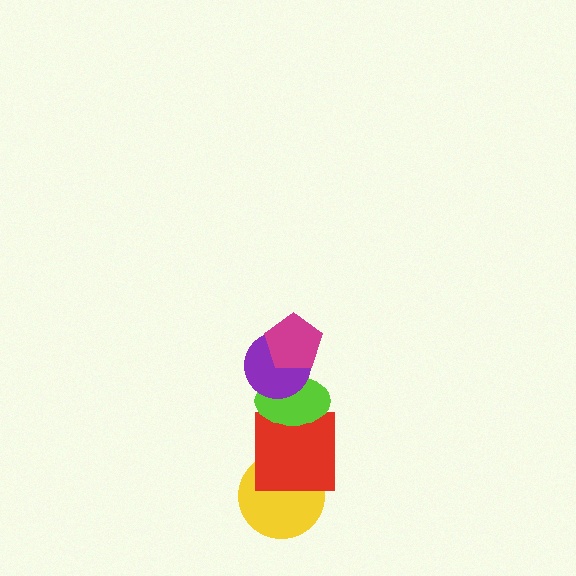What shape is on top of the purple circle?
The magenta pentagon is on top of the purple circle.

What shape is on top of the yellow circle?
The red square is on top of the yellow circle.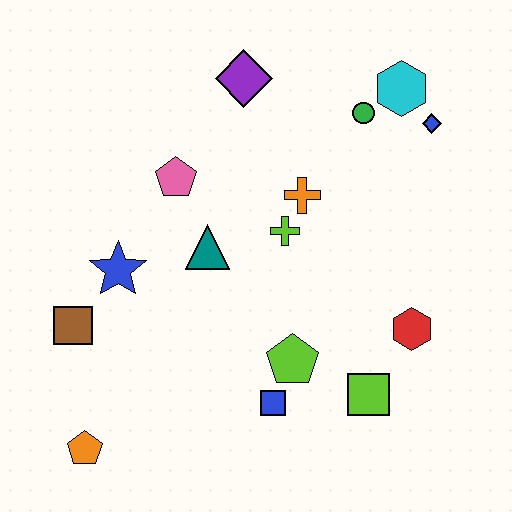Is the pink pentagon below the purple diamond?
Yes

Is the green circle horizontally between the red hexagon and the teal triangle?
Yes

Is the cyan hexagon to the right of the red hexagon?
No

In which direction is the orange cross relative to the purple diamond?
The orange cross is below the purple diamond.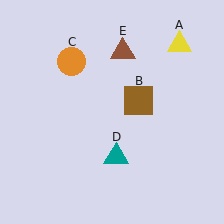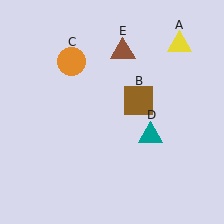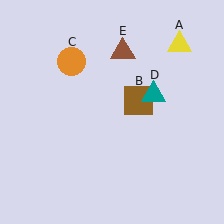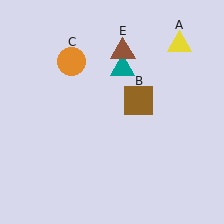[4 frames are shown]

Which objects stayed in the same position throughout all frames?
Yellow triangle (object A) and brown square (object B) and orange circle (object C) and brown triangle (object E) remained stationary.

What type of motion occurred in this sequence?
The teal triangle (object D) rotated counterclockwise around the center of the scene.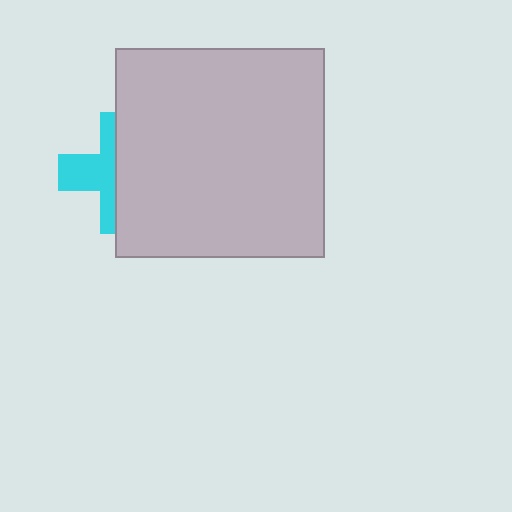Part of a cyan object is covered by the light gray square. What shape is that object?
It is a cross.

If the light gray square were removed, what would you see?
You would see the complete cyan cross.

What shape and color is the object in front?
The object in front is a light gray square.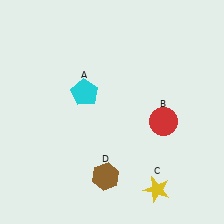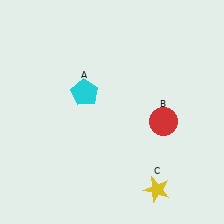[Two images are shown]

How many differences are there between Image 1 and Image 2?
There is 1 difference between the two images.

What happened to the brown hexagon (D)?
The brown hexagon (D) was removed in Image 2. It was in the bottom-left area of Image 1.